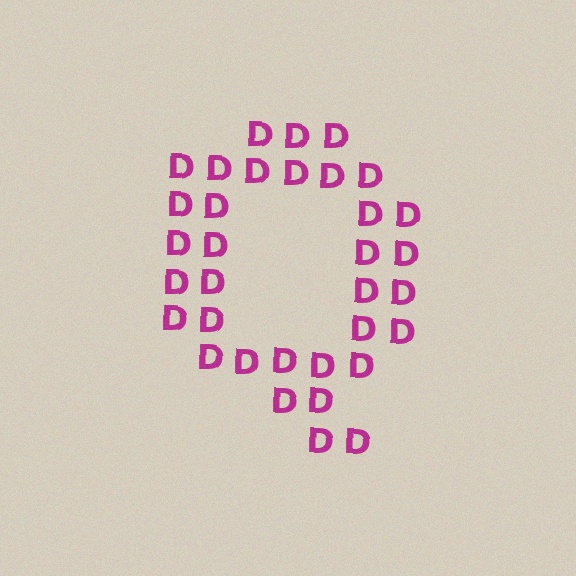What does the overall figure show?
The overall figure shows the letter Q.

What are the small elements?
The small elements are letter D's.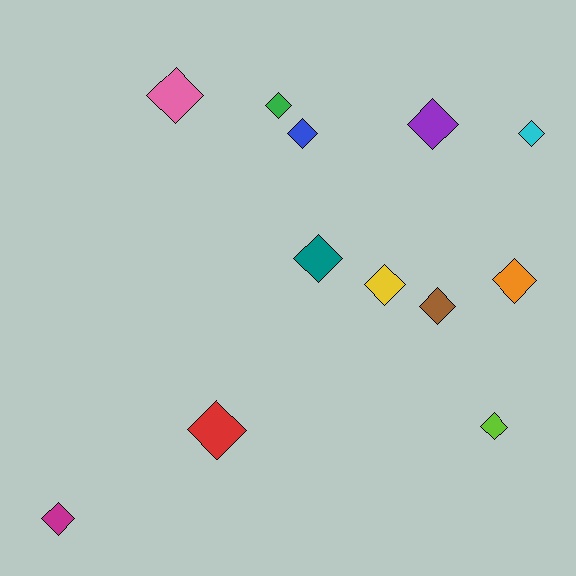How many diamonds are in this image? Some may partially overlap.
There are 12 diamonds.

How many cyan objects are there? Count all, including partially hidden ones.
There is 1 cyan object.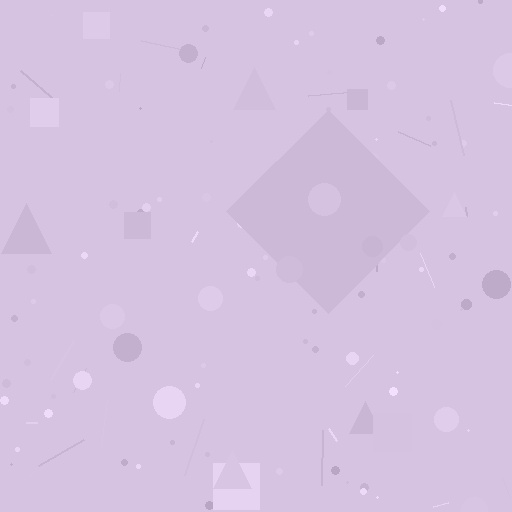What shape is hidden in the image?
A diamond is hidden in the image.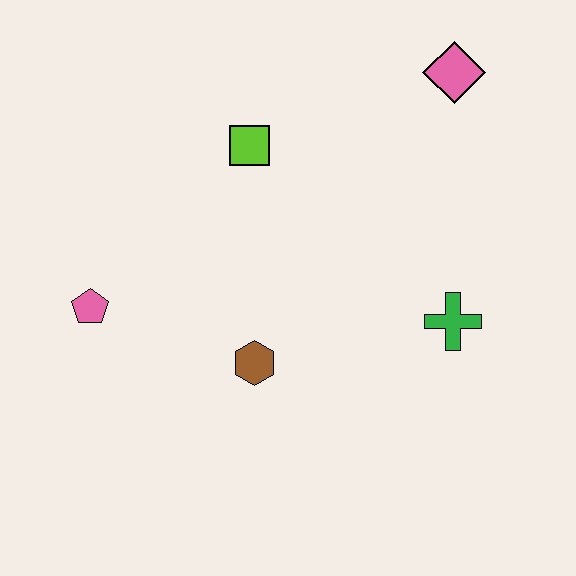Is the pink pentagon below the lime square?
Yes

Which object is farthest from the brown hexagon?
The pink diamond is farthest from the brown hexagon.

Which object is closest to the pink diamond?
The lime square is closest to the pink diamond.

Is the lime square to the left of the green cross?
Yes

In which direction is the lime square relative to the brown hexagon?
The lime square is above the brown hexagon.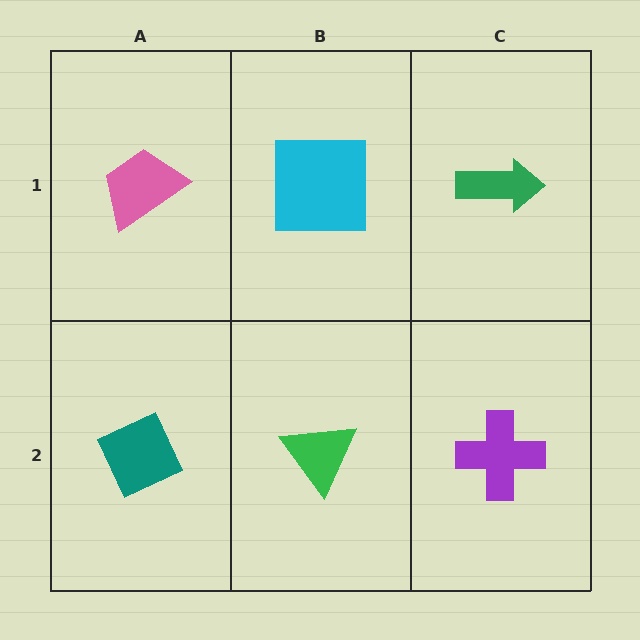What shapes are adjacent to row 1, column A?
A teal diamond (row 2, column A), a cyan square (row 1, column B).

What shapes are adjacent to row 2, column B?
A cyan square (row 1, column B), a teal diamond (row 2, column A), a purple cross (row 2, column C).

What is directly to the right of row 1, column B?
A green arrow.